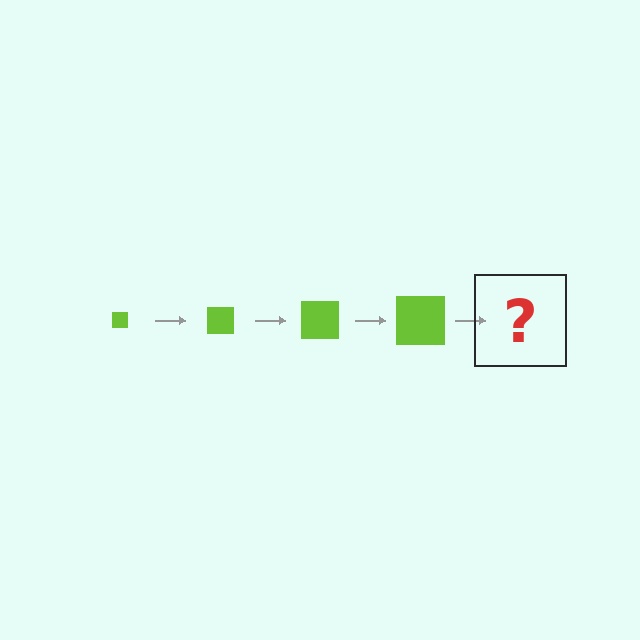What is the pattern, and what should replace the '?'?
The pattern is that the square gets progressively larger each step. The '?' should be a lime square, larger than the previous one.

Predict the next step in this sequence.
The next step is a lime square, larger than the previous one.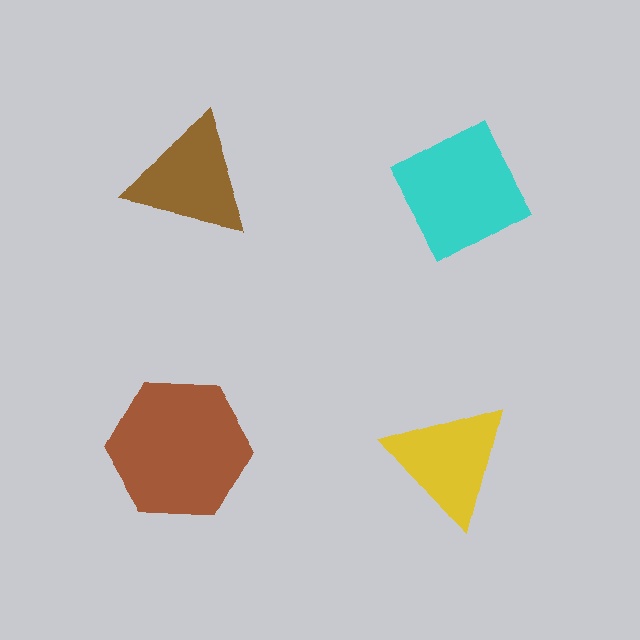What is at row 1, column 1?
A brown triangle.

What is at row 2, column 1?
A brown hexagon.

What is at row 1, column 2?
A cyan diamond.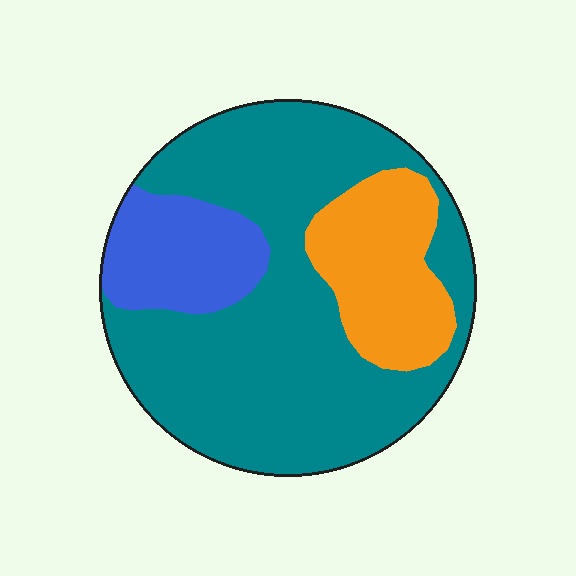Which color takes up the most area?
Teal, at roughly 65%.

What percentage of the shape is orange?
Orange takes up less than a quarter of the shape.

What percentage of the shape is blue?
Blue covers 15% of the shape.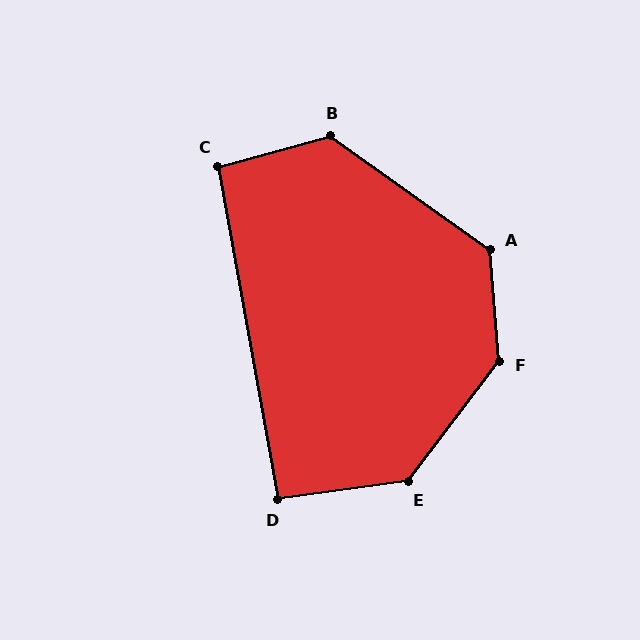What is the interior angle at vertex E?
Approximately 135 degrees (obtuse).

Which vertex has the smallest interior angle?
D, at approximately 93 degrees.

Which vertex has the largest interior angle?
F, at approximately 138 degrees.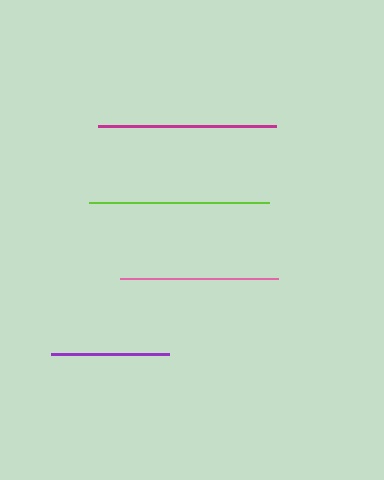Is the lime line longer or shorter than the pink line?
The lime line is longer than the pink line.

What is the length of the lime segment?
The lime segment is approximately 179 pixels long.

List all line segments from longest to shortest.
From longest to shortest: lime, magenta, pink, purple.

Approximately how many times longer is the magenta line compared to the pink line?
The magenta line is approximately 1.1 times the length of the pink line.